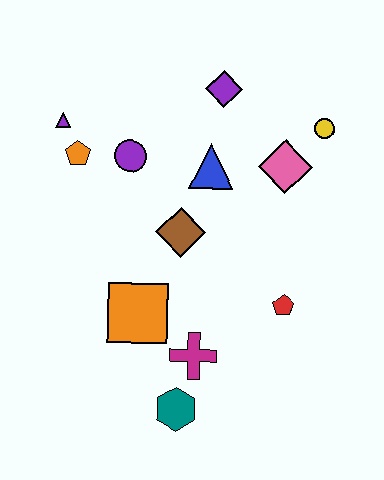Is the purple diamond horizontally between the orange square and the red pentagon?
Yes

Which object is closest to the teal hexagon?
The magenta cross is closest to the teal hexagon.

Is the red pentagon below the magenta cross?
No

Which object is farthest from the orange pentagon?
The teal hexagon is farthest from the orange pentagon.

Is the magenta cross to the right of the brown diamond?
Yes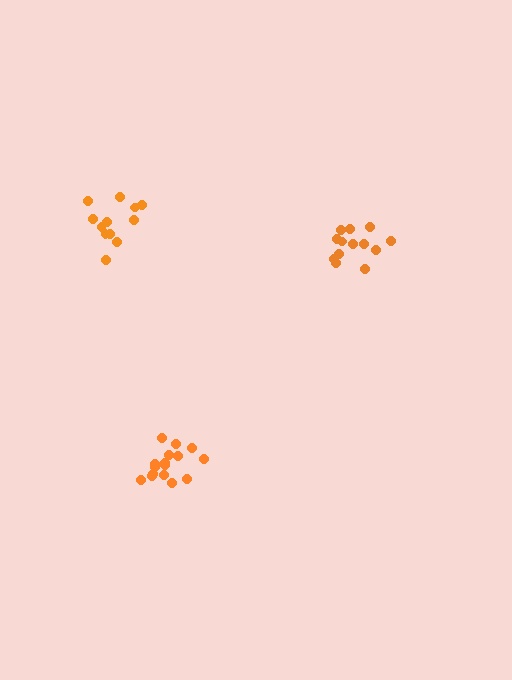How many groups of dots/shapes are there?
There are 3 groups.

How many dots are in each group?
Group 1: 12 dots, Group 2: 13 dots, Group 3: 17 dots (42 total).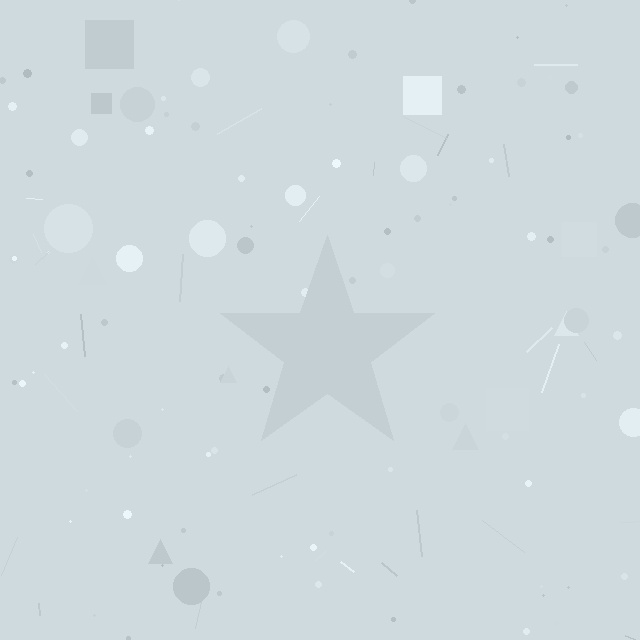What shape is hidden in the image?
A star is hidden in the image.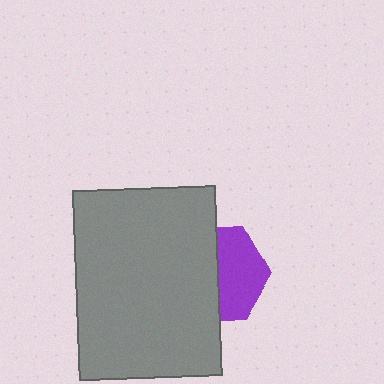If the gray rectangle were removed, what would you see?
You would see the complete purple hexagon.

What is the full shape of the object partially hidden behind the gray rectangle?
The partially hidden object is a purple hexagon.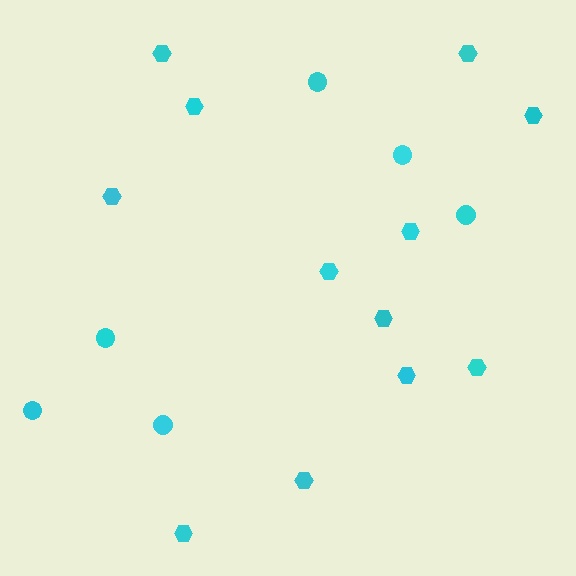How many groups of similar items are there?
There are 2 groups: one group of circles (6) and one group of hexagons (12).